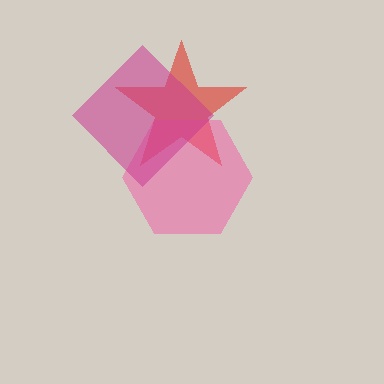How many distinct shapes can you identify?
There are 3 distinct shapes: a red star, a pink hexagon, a magenta diamond.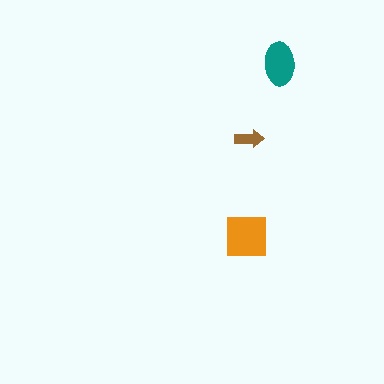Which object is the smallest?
The brown arrow.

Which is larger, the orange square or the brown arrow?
The orange square.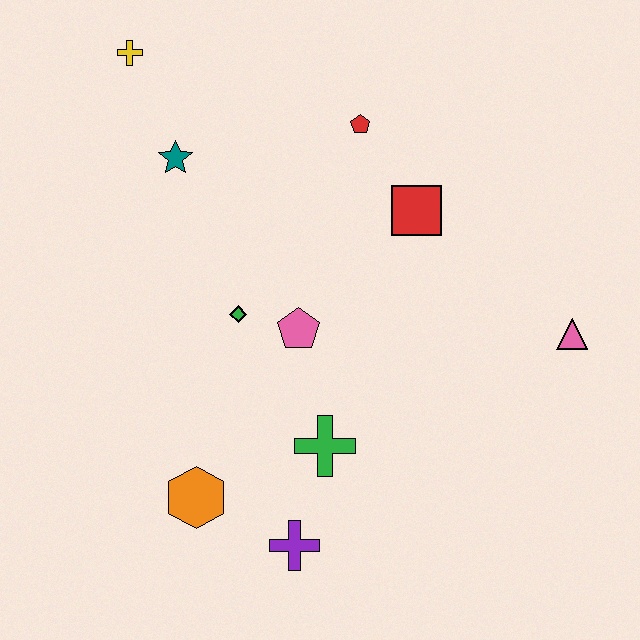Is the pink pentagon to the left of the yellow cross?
No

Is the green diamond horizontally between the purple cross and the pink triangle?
No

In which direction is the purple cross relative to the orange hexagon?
The purple cross is to the right of the orange hexagon.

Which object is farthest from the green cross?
The yellow cross is farthest from the green cross.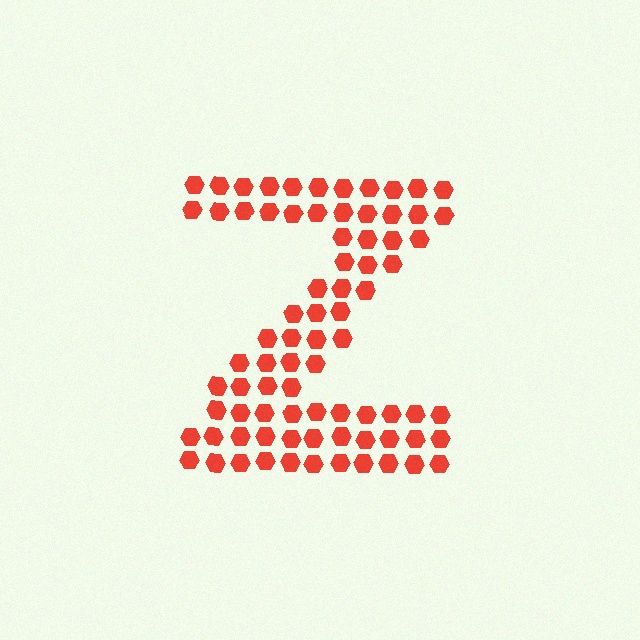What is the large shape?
The large shape is the letter Z.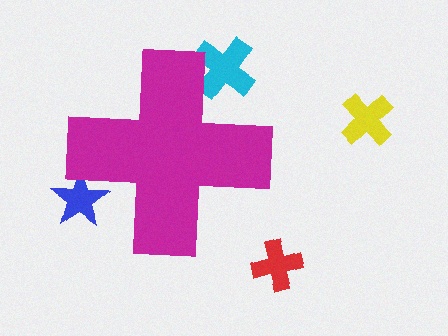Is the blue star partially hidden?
Yes, the blue star is partially hidden behind the magenta cross.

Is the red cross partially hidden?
No, the red cross is fully visible.